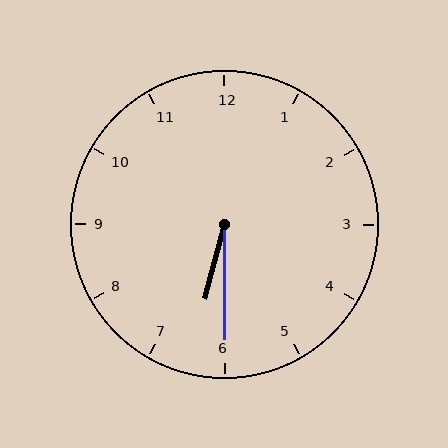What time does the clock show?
6:30.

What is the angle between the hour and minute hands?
Approximately 15 degrees.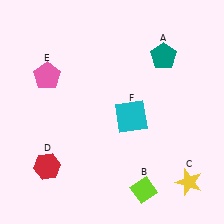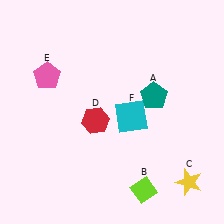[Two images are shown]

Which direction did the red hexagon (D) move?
The red hexagon (D) moved right.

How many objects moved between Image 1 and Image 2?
2 objects moved between the two images.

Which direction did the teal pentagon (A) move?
The teal pentagon (A) moved down.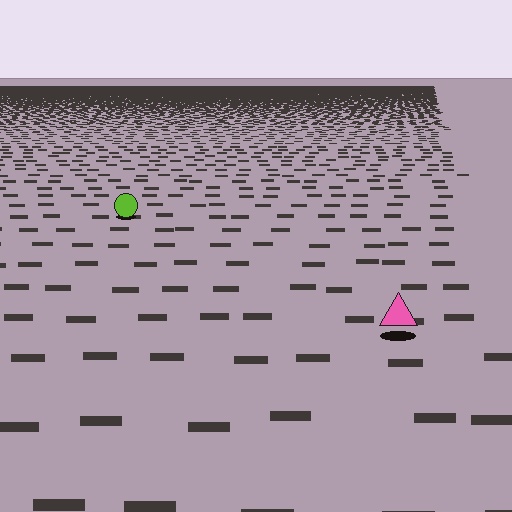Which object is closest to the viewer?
The pink triangle is closest. The texture marks near it are larger and more spread out.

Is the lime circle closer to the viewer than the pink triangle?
No. The pink triangle is closer — you can tell from the texture gradient: the ground texture is coarser near it.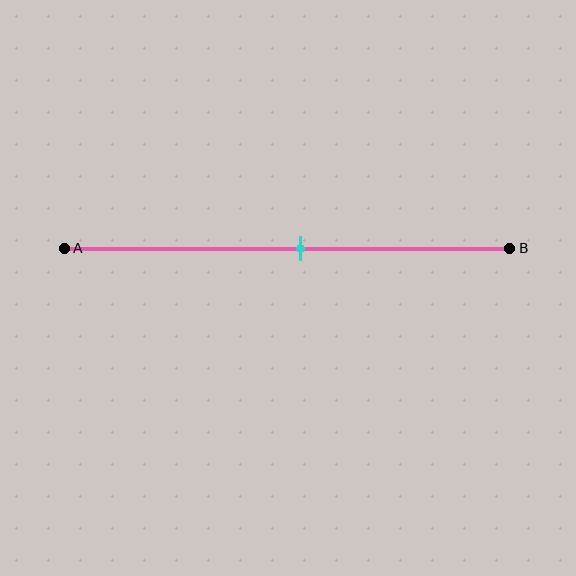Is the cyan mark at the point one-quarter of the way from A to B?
No, the mark is at about 55% from A, not at the 25% one-quarter point.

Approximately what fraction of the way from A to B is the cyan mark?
The cyan mark is approximately 55% of the way from A to B.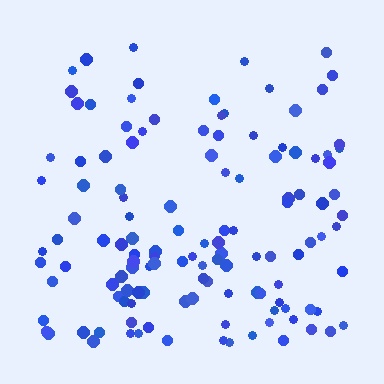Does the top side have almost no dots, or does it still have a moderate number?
Still a moderate number, just noticeably fewer than the bottom.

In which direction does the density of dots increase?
From top to bottom, with the bottom side densest.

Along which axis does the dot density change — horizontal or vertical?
Vertical.